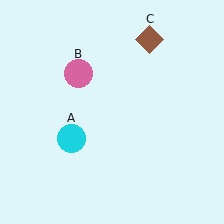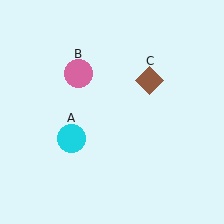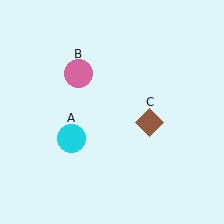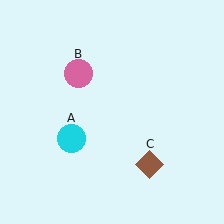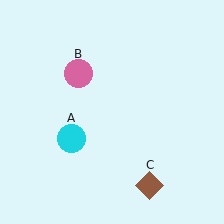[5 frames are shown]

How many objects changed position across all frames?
1 object changed position: brown diamond (object C).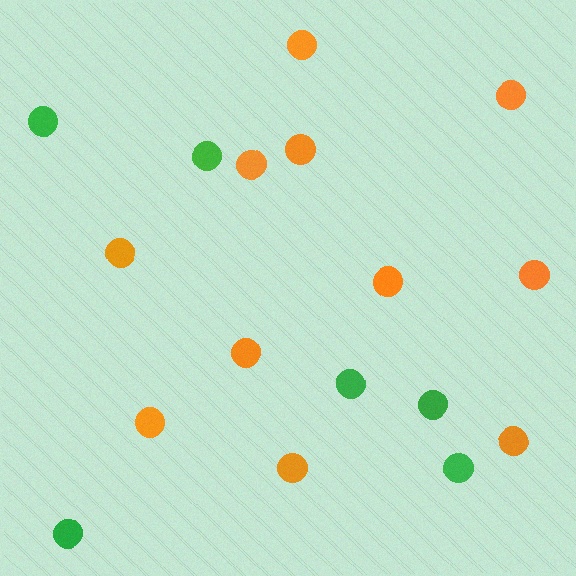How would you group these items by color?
There are 2 groups: one group of orange circles (11) and one group of green circles (6).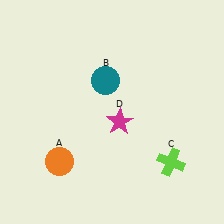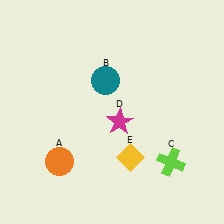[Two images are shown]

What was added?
A yellow diamond (E) was added in Image 2.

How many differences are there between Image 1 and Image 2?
There is 1 difference between the two images.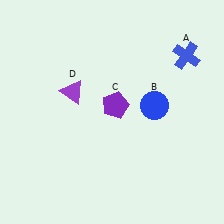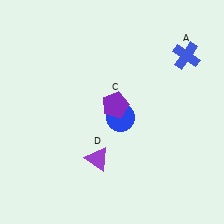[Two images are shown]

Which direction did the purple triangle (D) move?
The purple triangle (D) moved down.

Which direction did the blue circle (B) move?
The blue circle (B) moved left.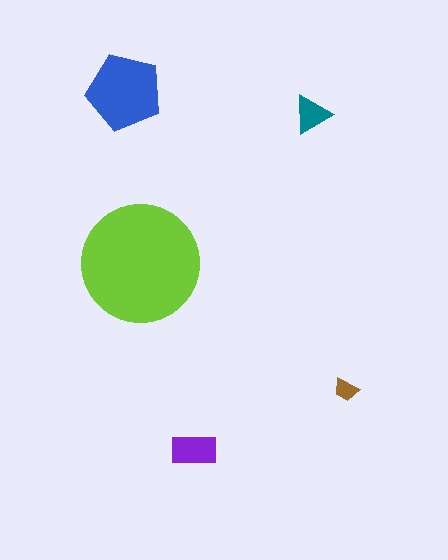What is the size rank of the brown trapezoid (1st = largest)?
5th.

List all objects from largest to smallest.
The lime circle, the blue pentagon, the purple rectangle, the teal triangle, the brown trapezoid.